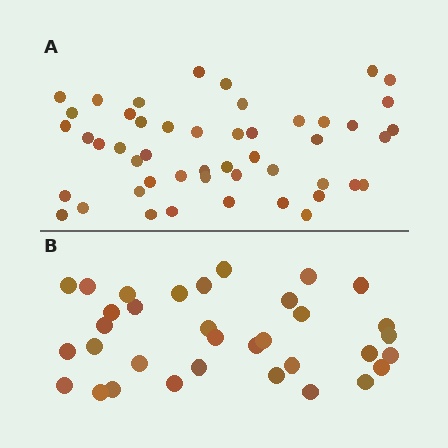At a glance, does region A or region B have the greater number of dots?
Region A (the top region) has more dots.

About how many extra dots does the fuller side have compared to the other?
Region A has approximately 15 more dots than region B.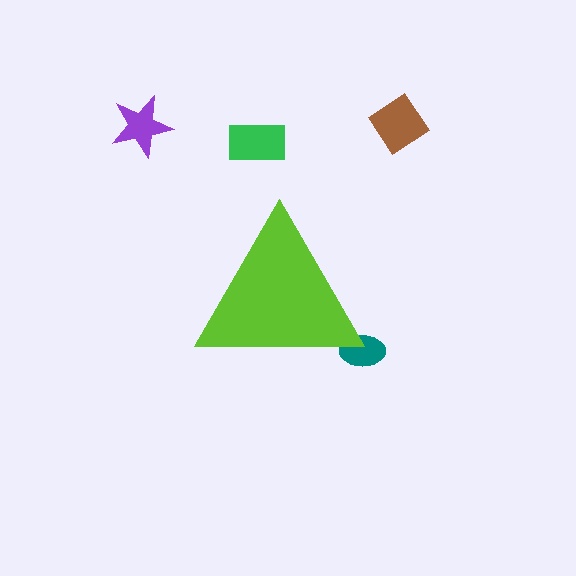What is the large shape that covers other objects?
A lime triangle.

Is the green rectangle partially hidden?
No, the green rectangle is fully visible.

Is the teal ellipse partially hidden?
Yes, the teal ellipse is partially hidden behind the lime triangle.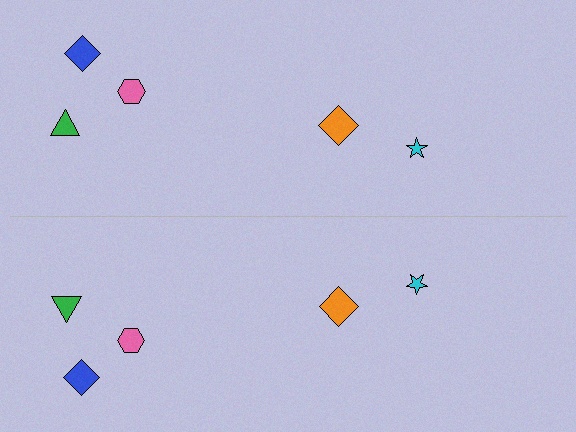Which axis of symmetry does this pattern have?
The pattern has a horizontal axis of symmetry running through the center of the image.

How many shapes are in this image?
There are 10 shapes in this image.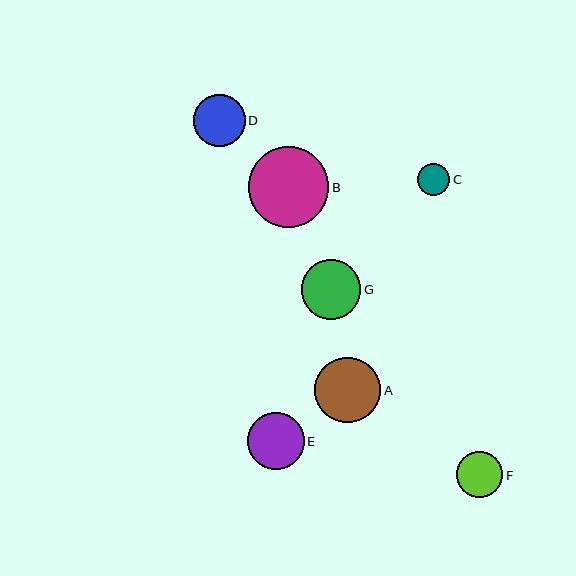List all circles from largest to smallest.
From largest to smallest: B, A, G, E, D, F, C.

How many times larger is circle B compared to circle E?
Circle B is approximately 1.4 times the size of circle E.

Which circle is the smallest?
Circle C is the smallest with a size of approximately 32 pixels.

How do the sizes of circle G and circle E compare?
Circle G and circle E are approximately the same size.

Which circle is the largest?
Circle B is the largest with a size of approximately 80 pixels.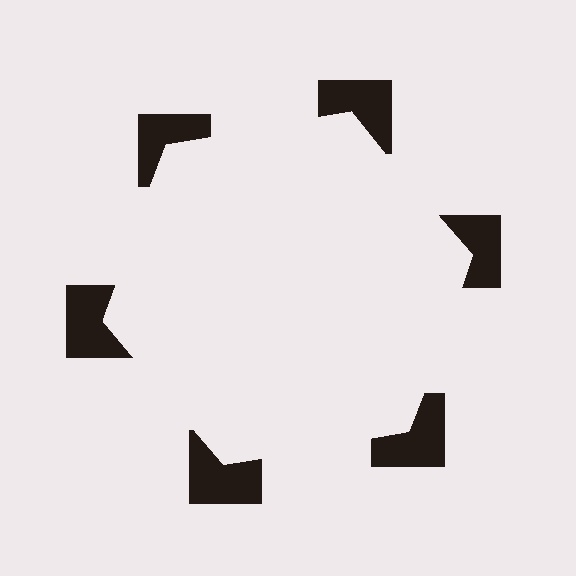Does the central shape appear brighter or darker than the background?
It typically appears slightly brighter than the background, even though no actual brightness change is drawn.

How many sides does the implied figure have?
6 sides.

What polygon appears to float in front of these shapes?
An illusory hexagon — its edges are inferred from the aligned wedge cuts in the notched squares, not physically drawn.